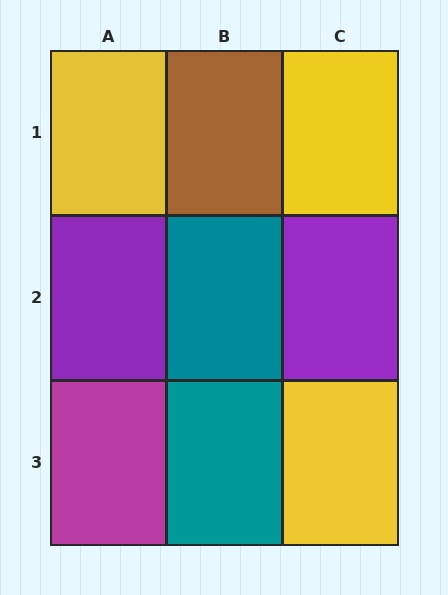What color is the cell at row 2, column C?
Purple.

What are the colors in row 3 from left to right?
Magenta, teal, yellow.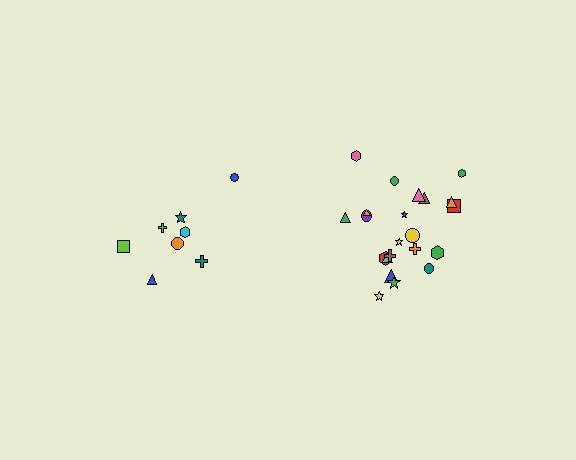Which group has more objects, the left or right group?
The right group.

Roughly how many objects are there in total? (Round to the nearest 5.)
Roughly 30 objects in total.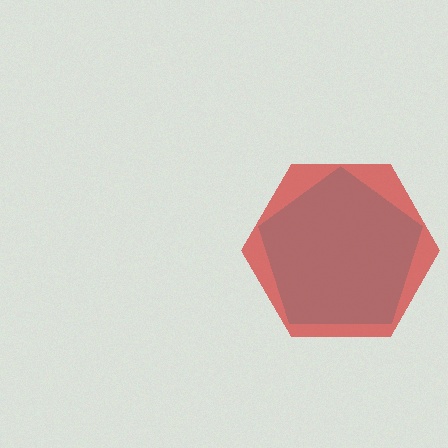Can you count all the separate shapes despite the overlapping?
Yes, there are 2 separate shapes.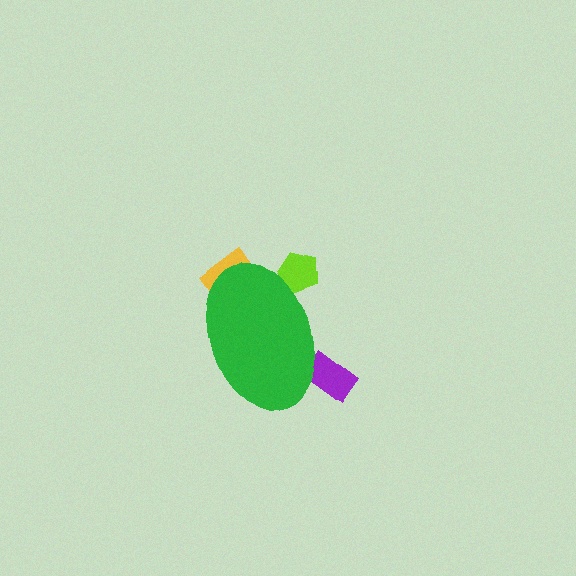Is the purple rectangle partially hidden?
Yes, the purple rectangle is partially hidden behind the green ellipse.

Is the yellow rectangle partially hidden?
Yes, the yellow rectangle is partially hidden behind the green ellipse.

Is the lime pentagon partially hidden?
Yes, the lime pentagon is partially hidden behind the green ellipse.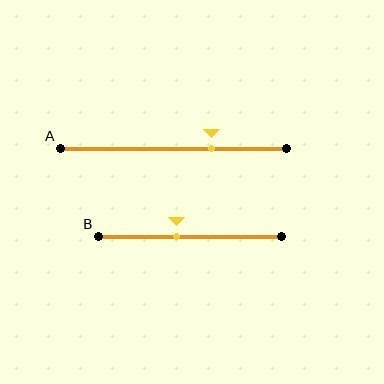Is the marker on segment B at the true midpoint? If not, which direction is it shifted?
No, the marker on segment B is shifted to the left by about 8% of the segment length.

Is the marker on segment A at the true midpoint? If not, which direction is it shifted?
No, the marker on segment A is shifted to the right by about 17% of the segment length.